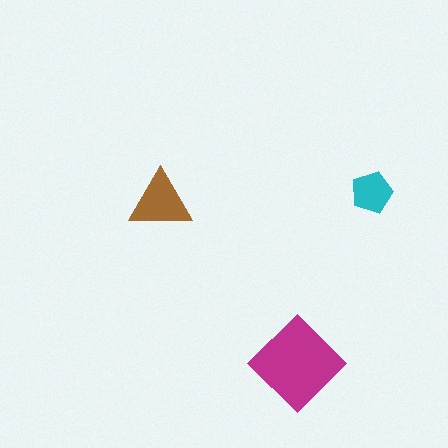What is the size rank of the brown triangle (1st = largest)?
2nd.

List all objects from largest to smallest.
The magenta diamond, the brown triangle, the cyan pentagon.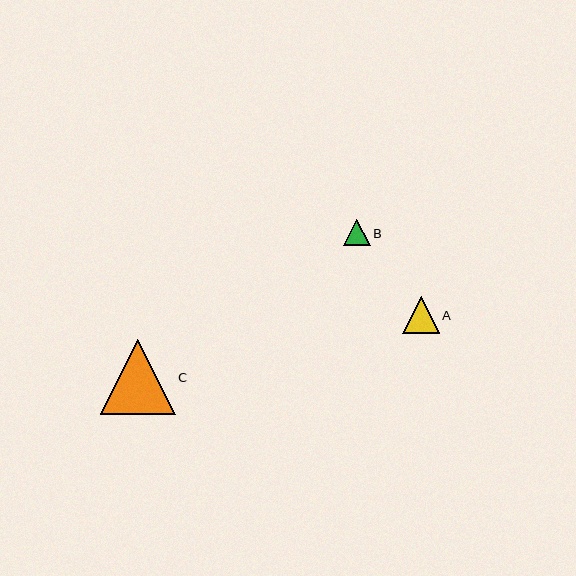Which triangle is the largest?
Triangle C is the largest with a size of approximately 75 pixels.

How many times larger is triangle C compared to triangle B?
Triangle C is approximately 2.9 times the size of triangle B.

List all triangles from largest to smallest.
From largest to smallest: C, A, B.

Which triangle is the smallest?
Triangle B is the smallest with a size of approximately 26 pixels.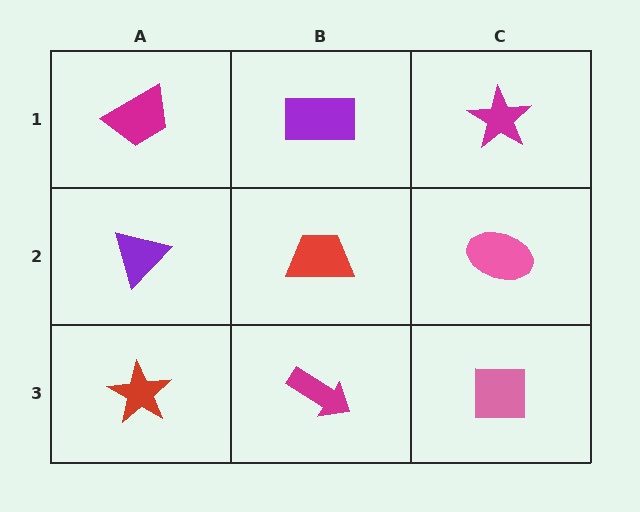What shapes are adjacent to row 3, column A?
A purple triangle (row 2, column A), a magenta arrow (row 3, column B).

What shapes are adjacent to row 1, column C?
A pink ellipse (row 2, column C), a purple rectangle (row 1, column B).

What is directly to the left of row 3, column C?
A magenta arrow.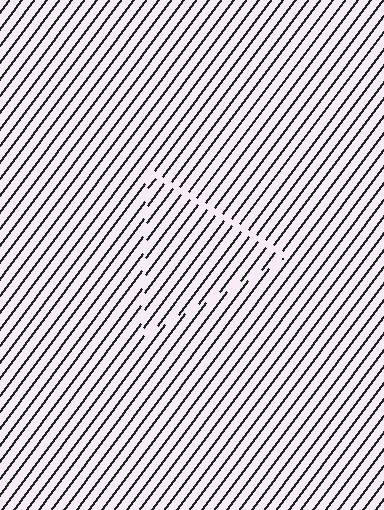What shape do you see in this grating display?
An illusory triangle. The interior of the shape contains the same grating, shifted by half a period — the contour is defined by the phase discontinuity where line-ends from the inner and outer gratings abut.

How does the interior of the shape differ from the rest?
The interior of the shape contains the same grating, shifted by half a period — the contour is defined by the phase discontinuity where line-ends from the inner and outer gratings abut.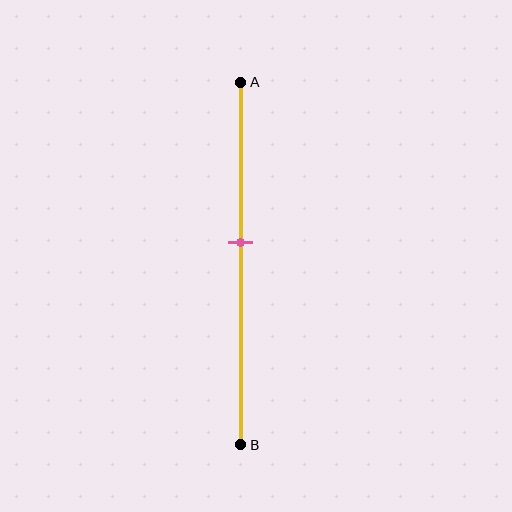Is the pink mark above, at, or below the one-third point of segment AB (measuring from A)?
The pink mark is below the one-third point of segment AB.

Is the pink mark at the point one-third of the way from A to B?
No, the mark is at about 45% from A, not at the 33% one-third point.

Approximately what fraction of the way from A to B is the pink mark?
The pink mark is approximately 45% of the way from A to B.